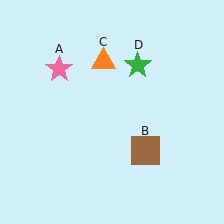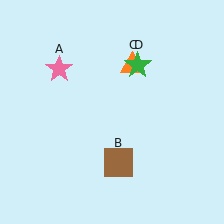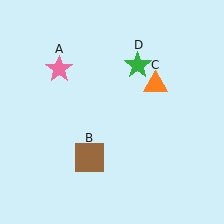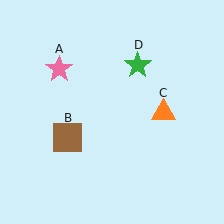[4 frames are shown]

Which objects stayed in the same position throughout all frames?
Pink star (object A) and green star (object D) remained stationary.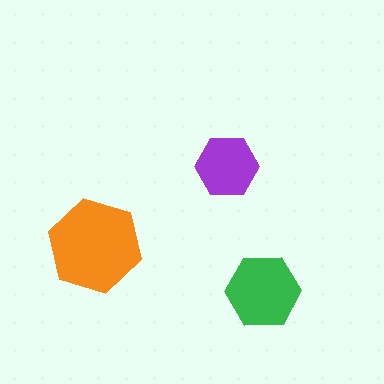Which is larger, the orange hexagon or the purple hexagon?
The orange one.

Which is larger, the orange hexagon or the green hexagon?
The orange one.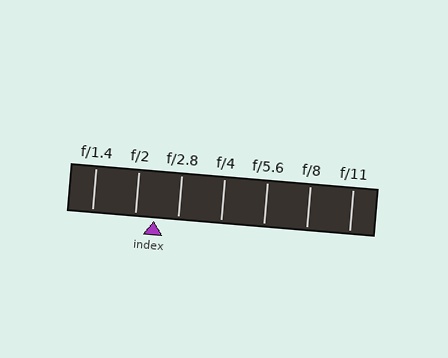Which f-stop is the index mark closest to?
The index mark is closest to f/2.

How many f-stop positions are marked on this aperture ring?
There are 7 f-stop positions marked.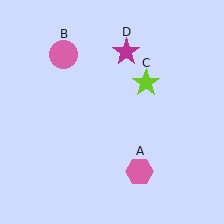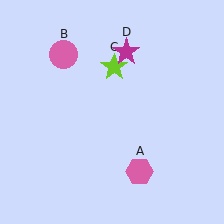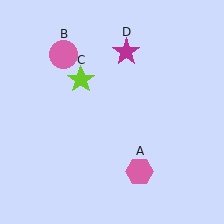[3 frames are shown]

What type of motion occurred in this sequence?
The lime star (object C) rotated counterclockwise around the center of the scene.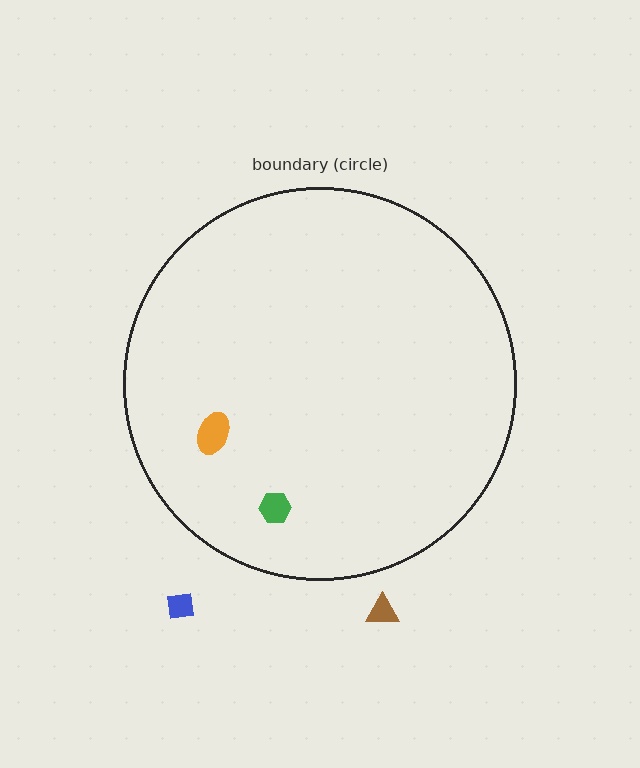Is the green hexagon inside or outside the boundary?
Inside.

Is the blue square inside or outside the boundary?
Outside.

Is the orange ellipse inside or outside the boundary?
Inside.